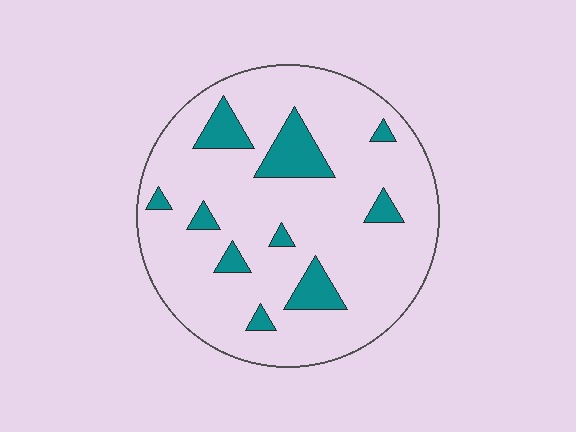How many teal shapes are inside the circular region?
10.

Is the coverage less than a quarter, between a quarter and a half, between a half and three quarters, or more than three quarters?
Less than a quarter.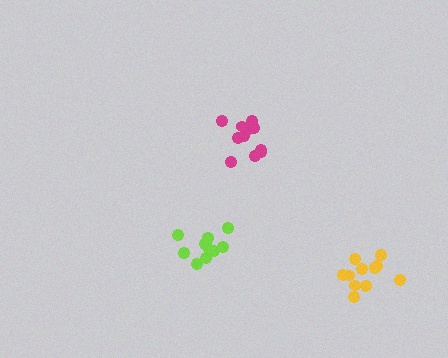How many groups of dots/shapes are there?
There are 3 groups.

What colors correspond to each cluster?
The clusters are colored: magenta, lime, yellow.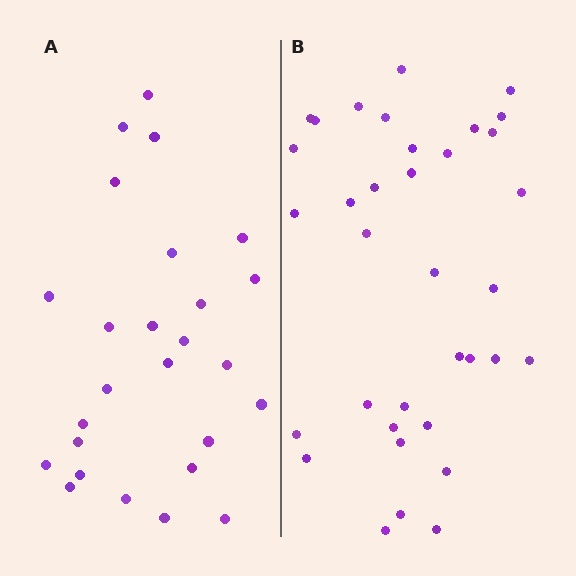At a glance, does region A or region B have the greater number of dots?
Region B (the right region) has more dots.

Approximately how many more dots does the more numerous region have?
Region B has roughly 8 or so more dots than region A.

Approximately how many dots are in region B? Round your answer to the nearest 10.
About 40 dots. (The exact count is 35, which rounds to 40.)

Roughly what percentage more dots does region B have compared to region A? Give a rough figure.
About 35% more.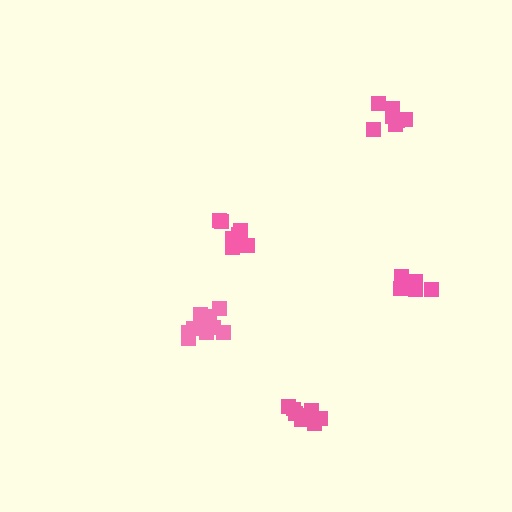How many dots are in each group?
Group 1: 11 dots, Group 2: 7 dots, Group 3: 7 dots, Group 4: 9 dots, Group 5: 6 dots (40 total).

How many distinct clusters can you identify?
There are 5 distinct clusters.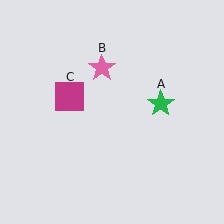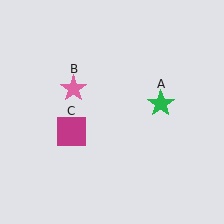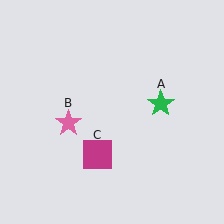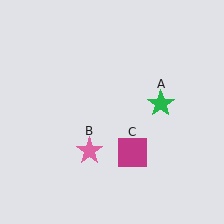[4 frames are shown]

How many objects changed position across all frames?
2 objects changed position: pink star (object B), magenta square (object C).